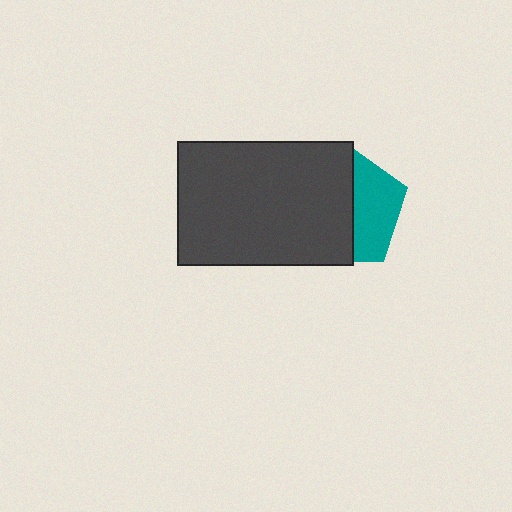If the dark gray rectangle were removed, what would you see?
You would see the complete teal pentagon.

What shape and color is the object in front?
The object in front is a dark gray rectangle.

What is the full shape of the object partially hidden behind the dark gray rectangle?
The partially hidden object is a teal pentagon.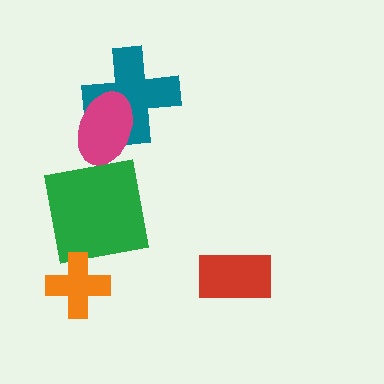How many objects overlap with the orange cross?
0 objects overlap with the orange cross.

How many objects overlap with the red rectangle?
0 objects overlap with the red rectangle.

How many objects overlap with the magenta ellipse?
1 object overlaps with the magenta ellipse.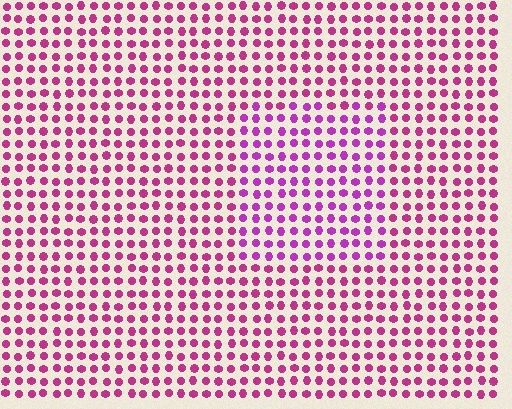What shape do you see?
I see a rectangle.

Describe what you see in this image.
The image is filled with small magenta elements in a uniform arrangement. A rectangle-shaped region is visible where the elements are tinted to a slightly different hue, forming a subtle color boundary.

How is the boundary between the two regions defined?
The boundary is defined purely by a slight shift in hue (about 23 degrees). Spacing, size, and orientation are identical on both sides.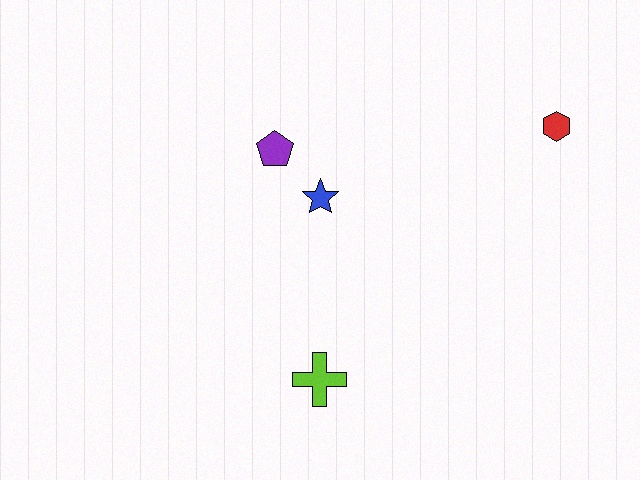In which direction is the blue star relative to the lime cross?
The blue star is above the lime cross.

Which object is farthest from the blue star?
The red hexagon is farthest from the blue star.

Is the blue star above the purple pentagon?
No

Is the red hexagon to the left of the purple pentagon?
No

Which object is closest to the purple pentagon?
The blue star is closest to the purple pentagon.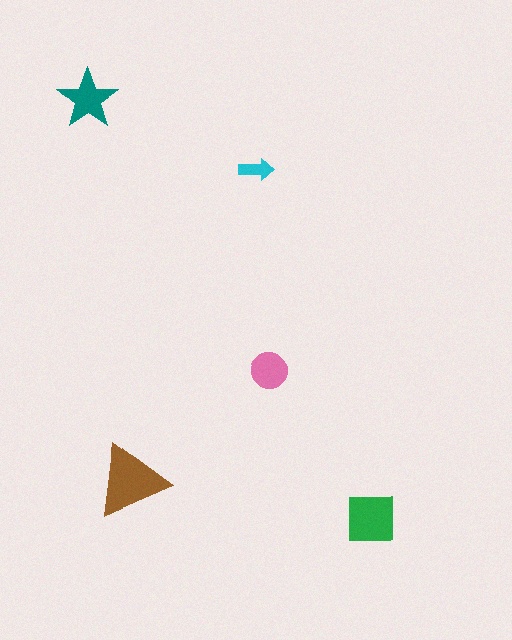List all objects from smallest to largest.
The cyan arrow, the pink circle, the teal star, the green square, the brown triangle.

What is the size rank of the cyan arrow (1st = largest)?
5th.